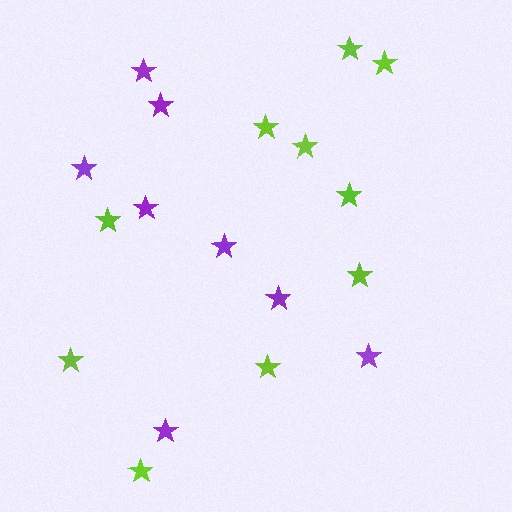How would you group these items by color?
There are 2 groups: one group of lime stars (10) and one group of purple stars (8).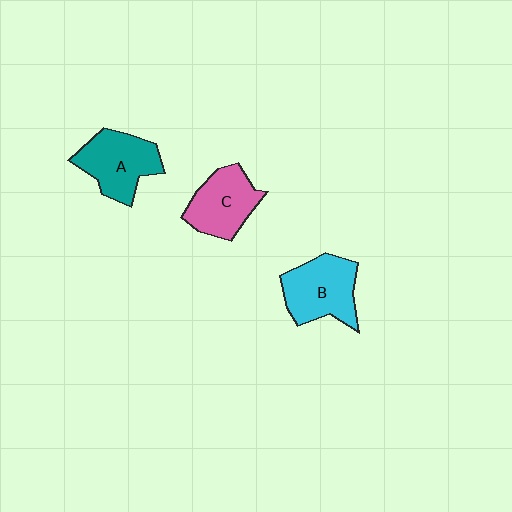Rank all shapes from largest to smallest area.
From largest to smallest: B (cyan), A (teal), C (pink).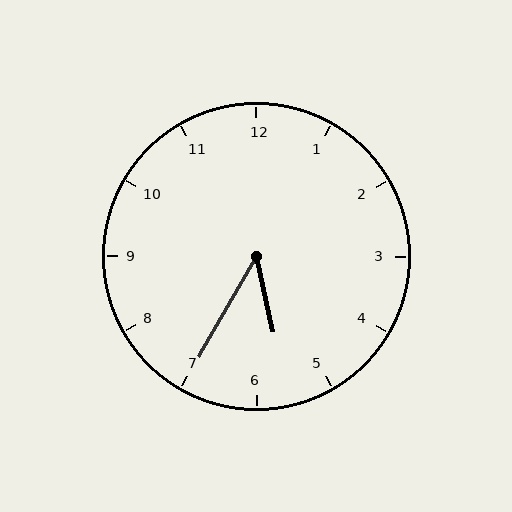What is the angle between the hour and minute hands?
Approximately 42 degrees.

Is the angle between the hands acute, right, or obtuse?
It is acute.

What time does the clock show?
5:35.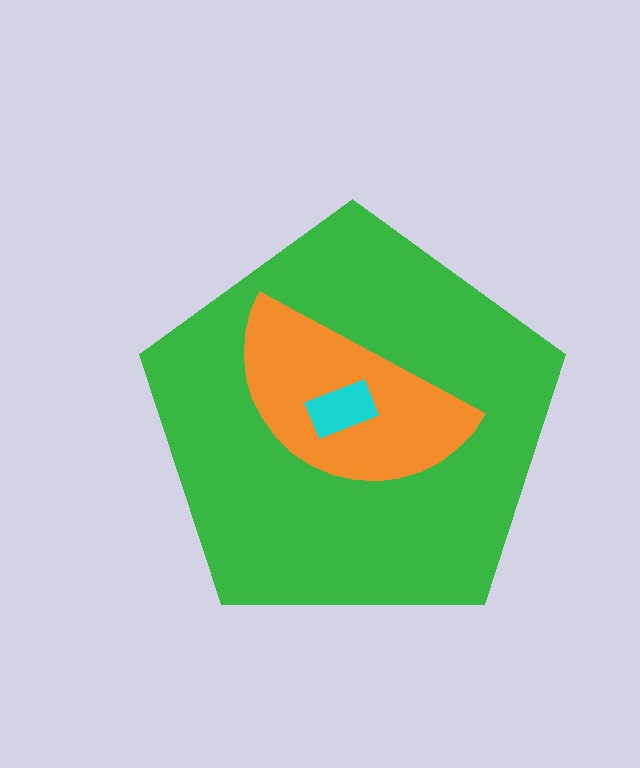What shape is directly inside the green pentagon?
The orange semicircle.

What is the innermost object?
The cyan rectangle.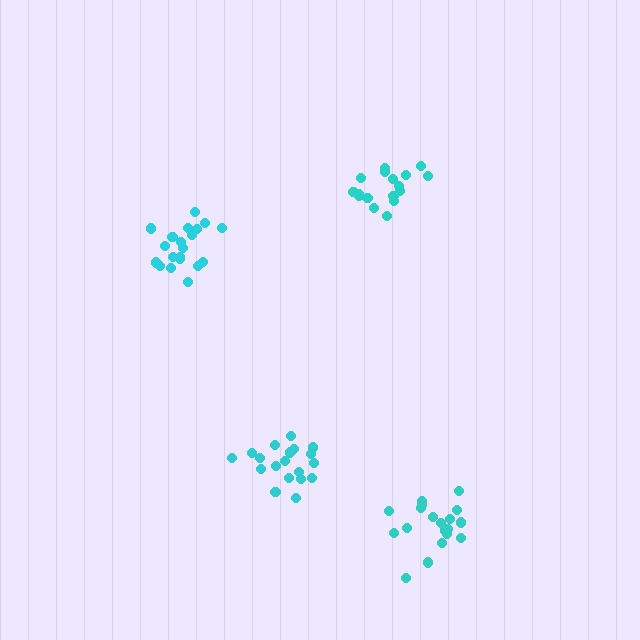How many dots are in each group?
Group 1: 17 dots, Group 2: 19 dots, Group 3: 19 dots, Group 4: 20 dots (75 total).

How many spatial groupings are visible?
There are 4 spatial groupings.